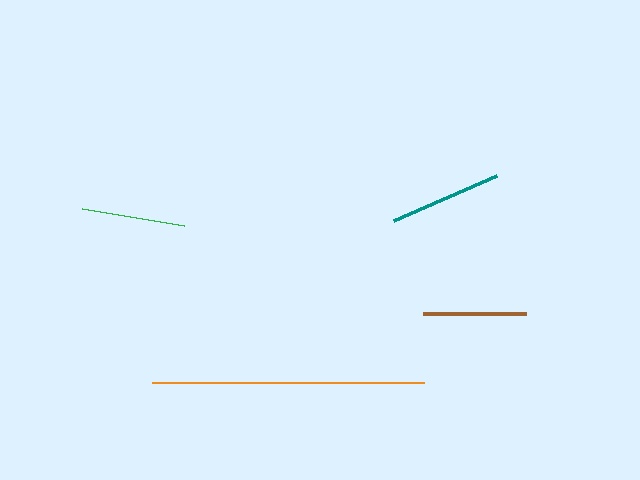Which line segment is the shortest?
The green line is the shortest at approximately 103 pixels.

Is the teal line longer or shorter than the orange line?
The orange line is longer than the teal line.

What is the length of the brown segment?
The brown segment is approximately 104 pixels long.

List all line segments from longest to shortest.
From longest to shortest: orange, teal, brown, green.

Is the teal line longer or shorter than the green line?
The teal line is longer than the green line.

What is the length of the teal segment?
The teal segment is approximately 113 pixels long.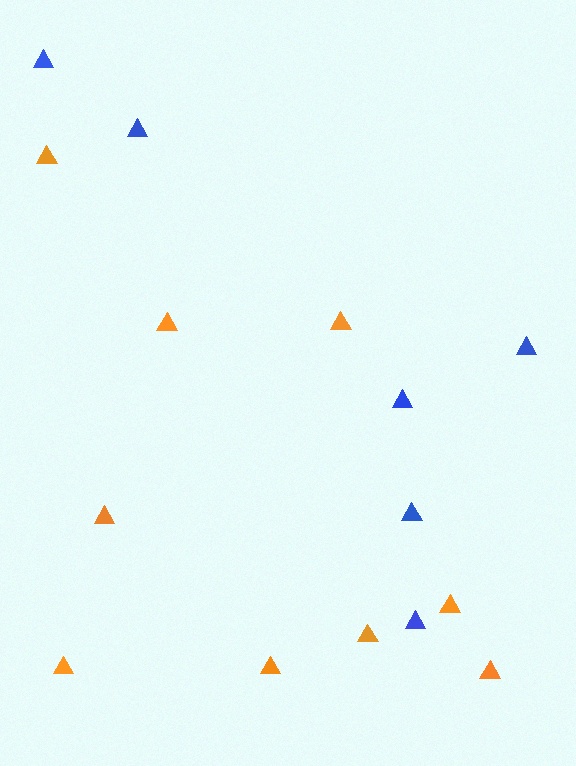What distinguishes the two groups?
There are 2 groups: one group of blue triangles (6) and one group of orange triangles (9).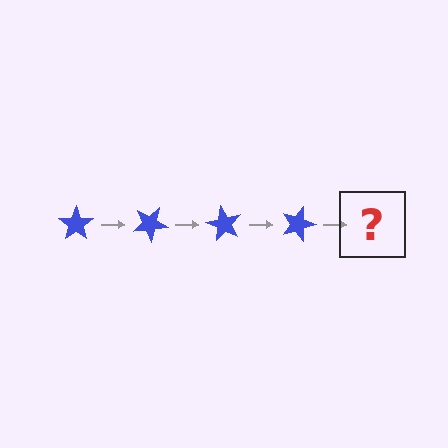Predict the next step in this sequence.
The next step is a blue star rotated 120 degrees.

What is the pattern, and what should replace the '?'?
The pattern is that the star rotates 30 degrees each step. The '?' should be a blue star rotated 120 degrees.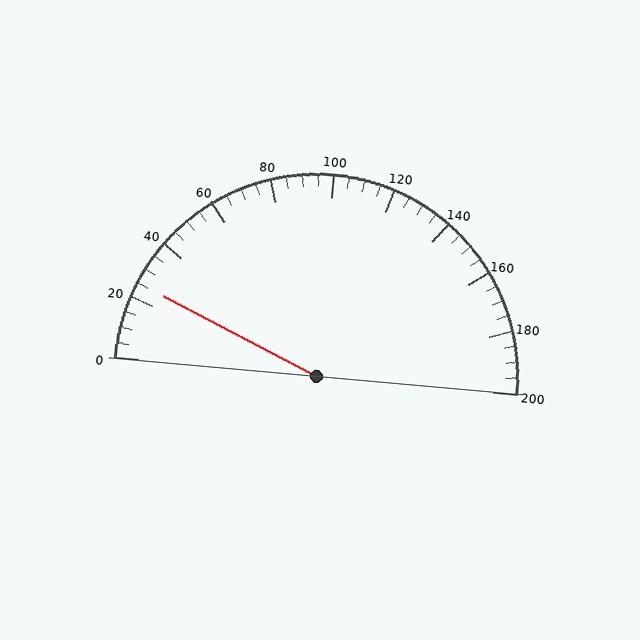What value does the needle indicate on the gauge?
The needle indicates approximately 25.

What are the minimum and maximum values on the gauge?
The gauge ranges from 0 to 200.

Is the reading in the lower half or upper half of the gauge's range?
The reading is in the lower half of the range (0 to 200).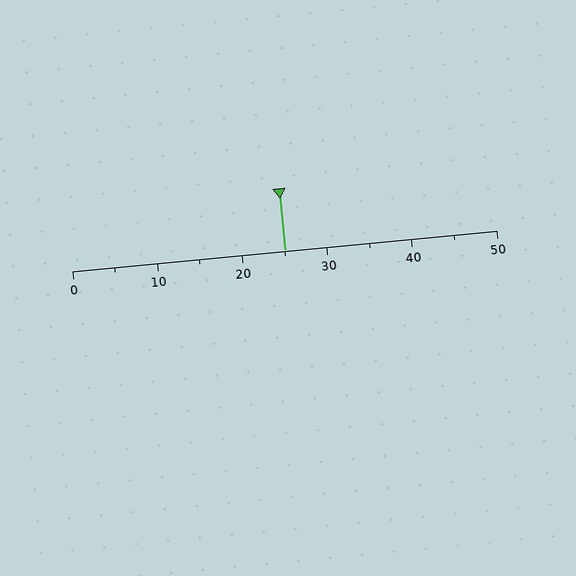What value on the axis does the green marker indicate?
The marker indicates approximately 25.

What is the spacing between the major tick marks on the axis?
The major ticks are spaced 10 apart.